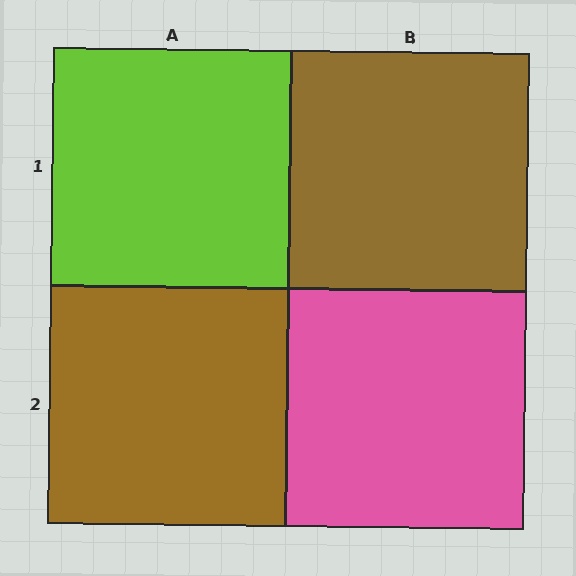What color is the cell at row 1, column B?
Brown.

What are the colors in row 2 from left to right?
Brown, pink.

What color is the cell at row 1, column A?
Lime.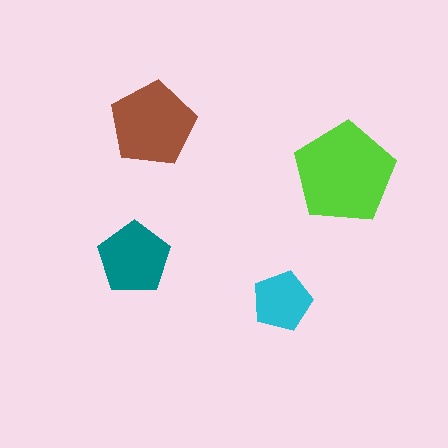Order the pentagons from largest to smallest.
the lime one, the brown one, the teal one, the cyan one.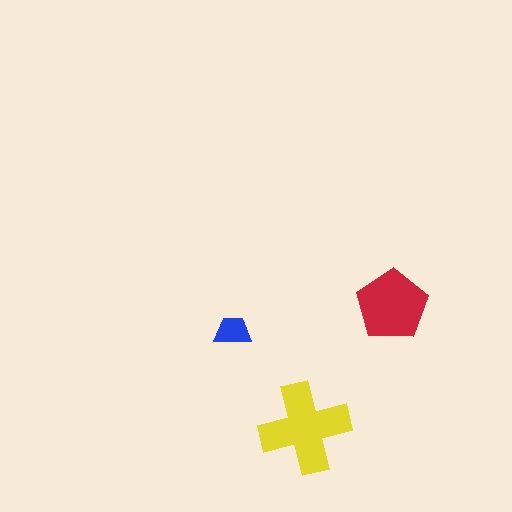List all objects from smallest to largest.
The blue trapezoid, the red pentagon, the yellow cross.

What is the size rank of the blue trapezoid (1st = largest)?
3rd.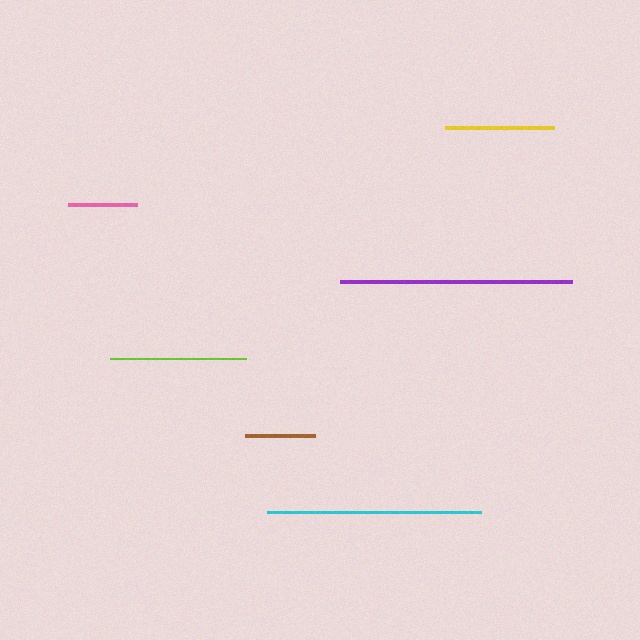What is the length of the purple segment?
The purple segment is approximately 233 pixels long.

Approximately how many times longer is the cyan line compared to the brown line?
The cyan line is approximately 3.1 times the length of the brown line.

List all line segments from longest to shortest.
From longest to shortest: purple, cyan, lime, yellow, brown, pink.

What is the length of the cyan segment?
The cyan segment is approximately 214 pixels long.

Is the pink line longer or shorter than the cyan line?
The cyan line is longer than the pink line.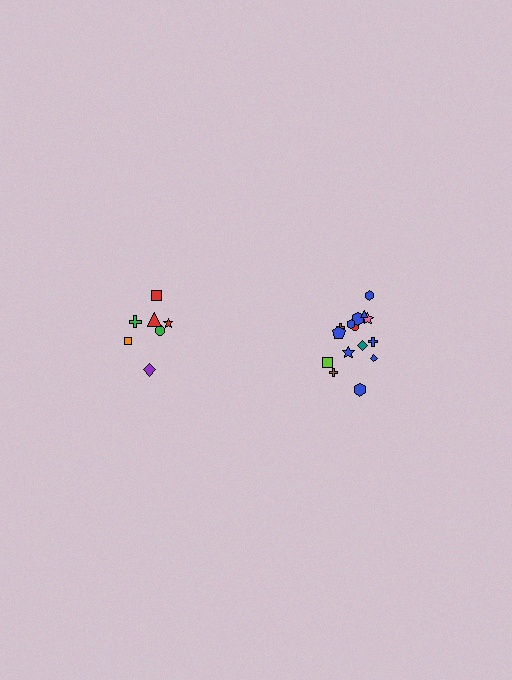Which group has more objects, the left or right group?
The right group.